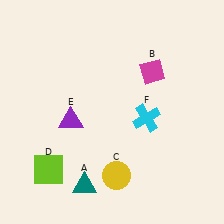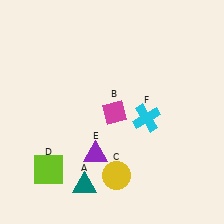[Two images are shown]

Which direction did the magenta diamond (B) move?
The magenta diamond (B) moved down.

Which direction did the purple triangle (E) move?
The purple triangle (E) moved down.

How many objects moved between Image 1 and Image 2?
2 objects moved between the two images.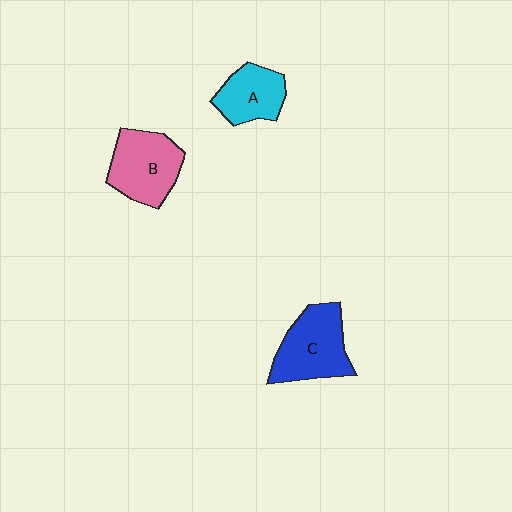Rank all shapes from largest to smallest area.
From largest to smallest: C (blue), B (pink), A (cyan).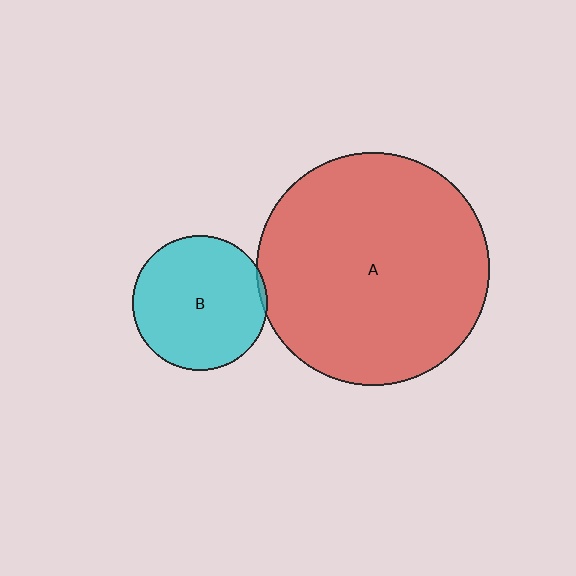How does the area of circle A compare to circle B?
Approximately 3.0 times.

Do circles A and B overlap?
Yes.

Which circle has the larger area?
Circle A (red).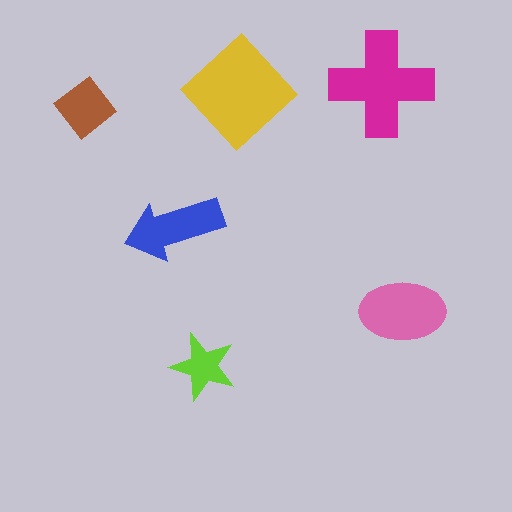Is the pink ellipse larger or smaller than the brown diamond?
Larger.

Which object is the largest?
The yellow diamond.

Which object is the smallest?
The lime star.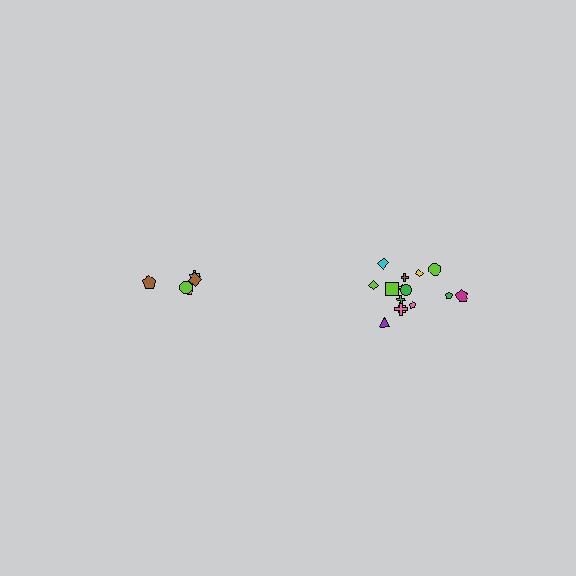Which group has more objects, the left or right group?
The right group.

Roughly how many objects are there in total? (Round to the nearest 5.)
Roughly 20 objects in total.